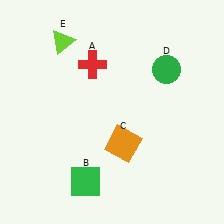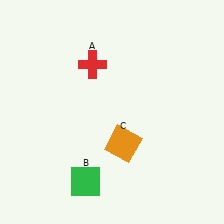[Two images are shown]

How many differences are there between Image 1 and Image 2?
There are 2 differences between the two images.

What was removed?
The green circle (D), the lime triangle (E) were removed in Image 2.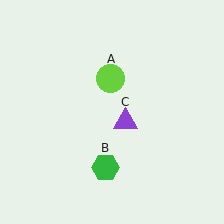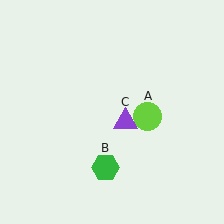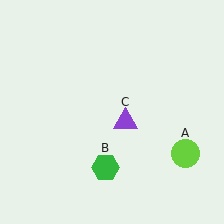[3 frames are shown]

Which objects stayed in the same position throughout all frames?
Green hexagon (object B) and purple triangle (object C) remained stationary.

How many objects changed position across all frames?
1 object changed position: lime circle (object A).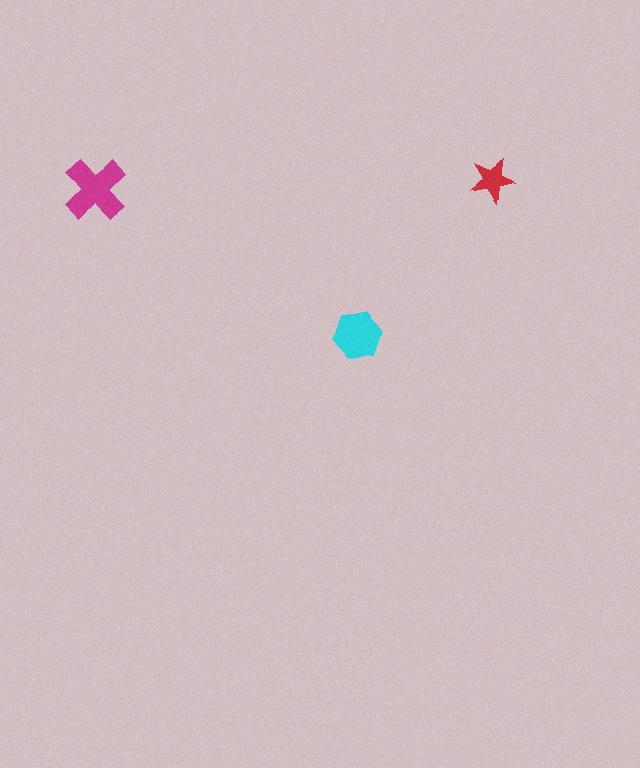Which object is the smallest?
The red star.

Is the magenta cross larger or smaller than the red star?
Larger.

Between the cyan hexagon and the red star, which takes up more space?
The cyan hexagon.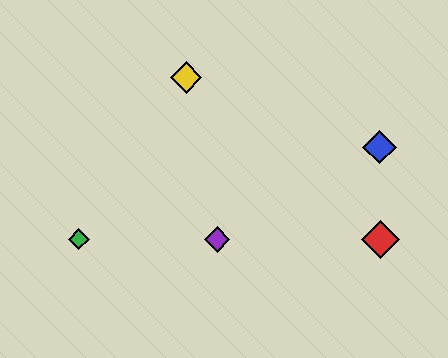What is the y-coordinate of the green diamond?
The green diamond is at y≈239.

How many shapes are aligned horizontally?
3 shapes (the red diamond, the green diamond, the purple diamond) are aligned horizontally.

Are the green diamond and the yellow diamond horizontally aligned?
No, the green diamond is at y≈239 and the yellow diamond is at y≈78.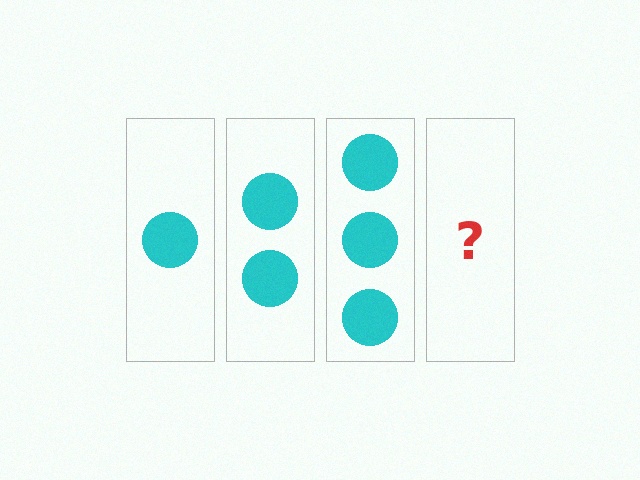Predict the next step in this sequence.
The next step is 4 circles.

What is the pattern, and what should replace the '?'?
The pattern is that each step adds one more circle. The '?' should be 4 circles.